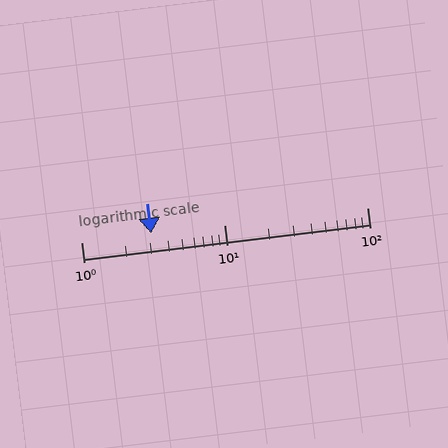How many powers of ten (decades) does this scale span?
The scale spans 2 decades, from 1 to 100.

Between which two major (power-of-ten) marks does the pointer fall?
The pointer is between 1 and 10.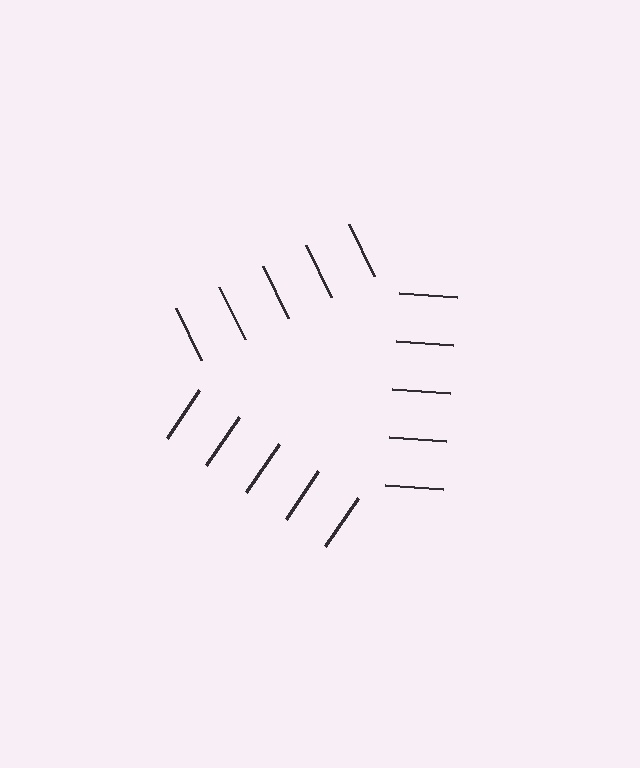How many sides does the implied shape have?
3 sides — the line-ends trace a triangle.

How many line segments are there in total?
15 — 5 along each of the 3 edges.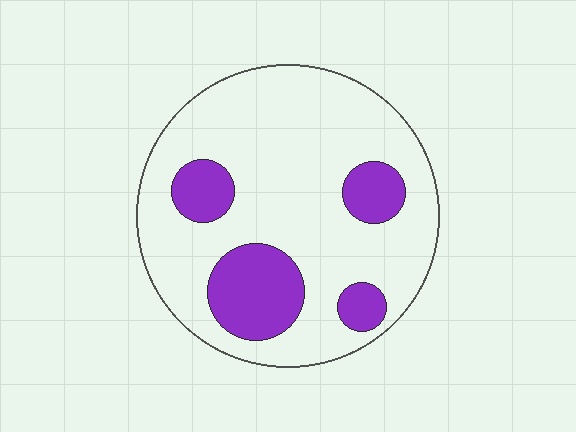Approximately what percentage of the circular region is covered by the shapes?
Approximately 20%.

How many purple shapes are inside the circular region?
4.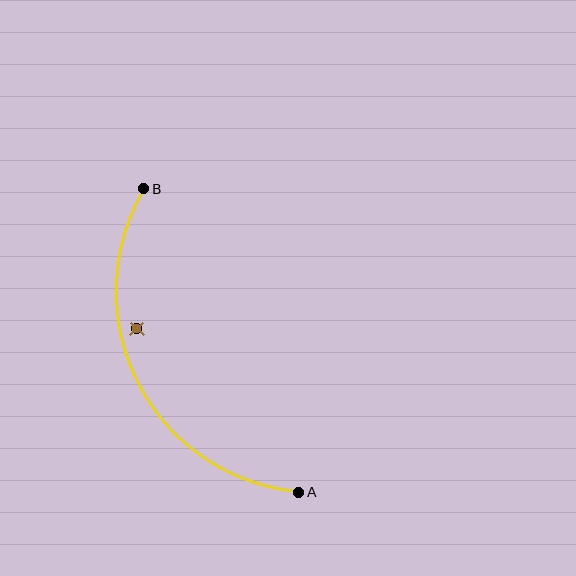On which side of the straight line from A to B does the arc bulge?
The arc bulges to the left of the straight line connecting A and B.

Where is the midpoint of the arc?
The arc midpoint is the point on the curve farthest from the straight line joining A and B. It sits to the left of that line.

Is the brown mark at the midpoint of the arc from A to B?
No — the brown mark does not lie on the arc at all. It sits slightly inside the curve.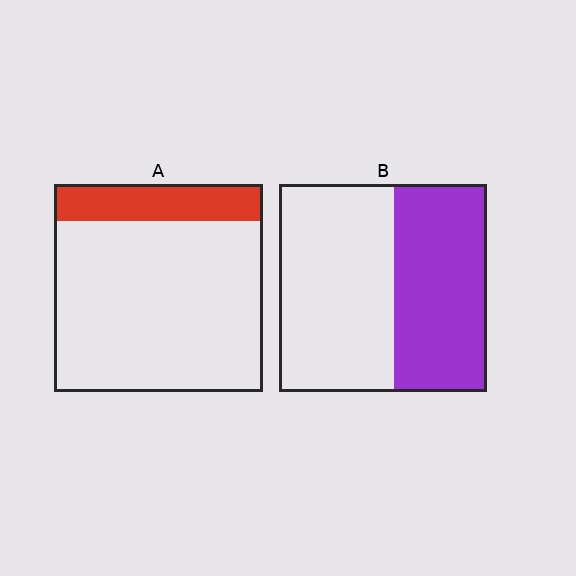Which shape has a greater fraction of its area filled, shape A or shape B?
Shape B.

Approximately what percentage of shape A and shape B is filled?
A is approximately 20% and B is approximately 45%.